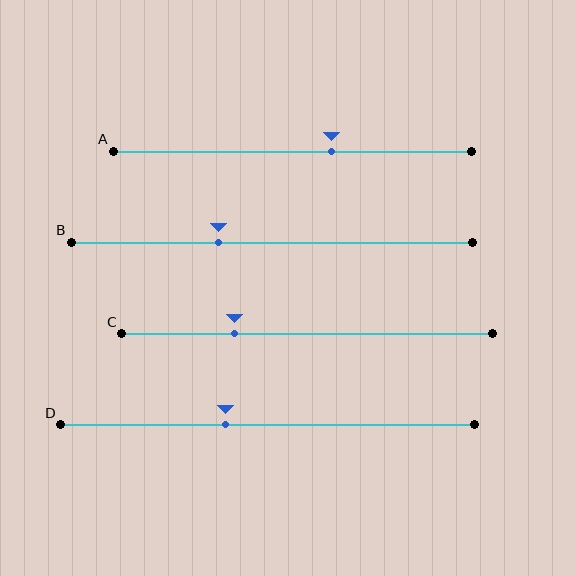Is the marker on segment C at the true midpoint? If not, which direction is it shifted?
No, the marker on segment C is shifted to the left by about 20% of the segment length.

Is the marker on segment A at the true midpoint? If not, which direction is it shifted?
No, the marker on segment A is shifted to the right by about 11% of the segment length.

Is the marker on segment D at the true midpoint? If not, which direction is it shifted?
No, the marker on segment D is shifted to the left by about 10% of the segment length.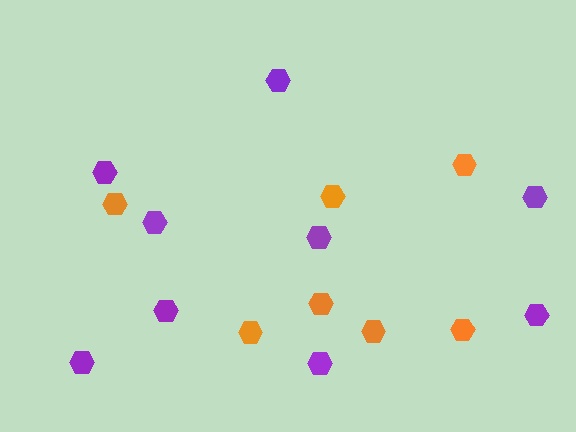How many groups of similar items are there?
There are 2 groups: one group of orange hexagons (7) and one group of purple hexagons (9).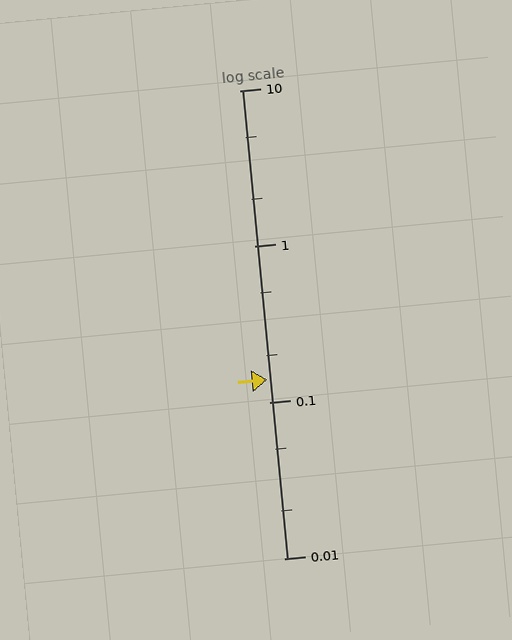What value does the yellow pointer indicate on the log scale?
The pointer indicates approximately 0.14.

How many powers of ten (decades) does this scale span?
The scale spans 3 decades, from 0.01 to 10.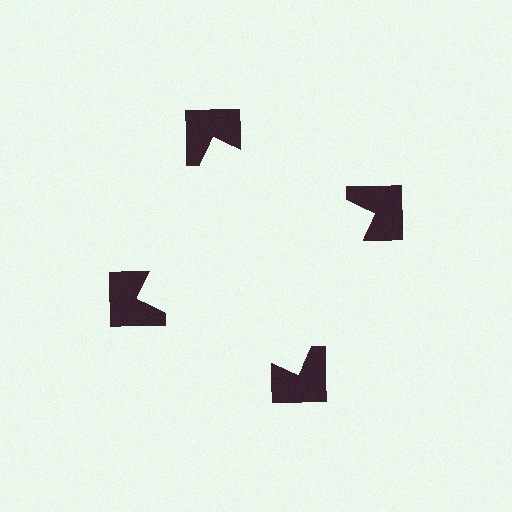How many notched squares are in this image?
There are 4 — one at each vertex of the illusory square.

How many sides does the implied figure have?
4 sides.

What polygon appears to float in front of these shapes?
An illusory square — its edges are inferred from the aligned wedge cuts in the notched squares, not physically drawn.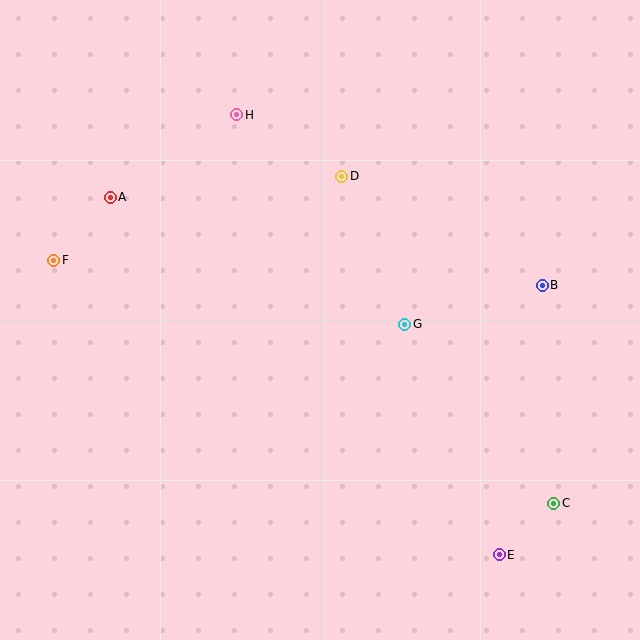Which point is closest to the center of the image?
Point G at (405, 324) is closest to the center.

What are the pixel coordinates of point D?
Point D is at (342, 176).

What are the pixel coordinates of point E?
Point E is at (499, 555).